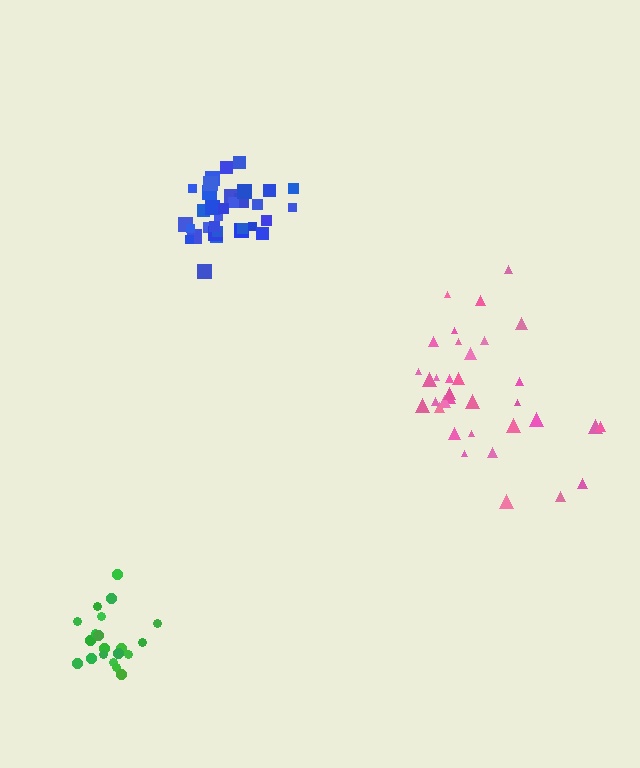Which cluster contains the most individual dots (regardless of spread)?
Blue (34).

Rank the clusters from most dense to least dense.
blue, green, pink.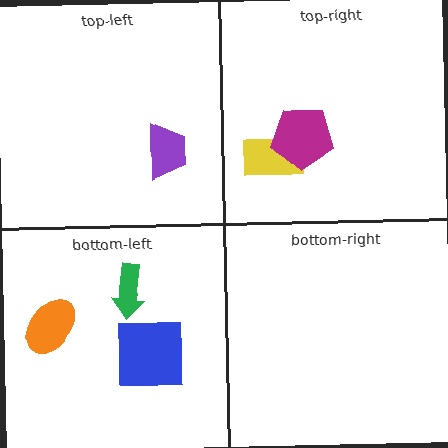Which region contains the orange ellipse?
The bottom-left region.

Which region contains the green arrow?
The bottom-left region.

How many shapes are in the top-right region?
2.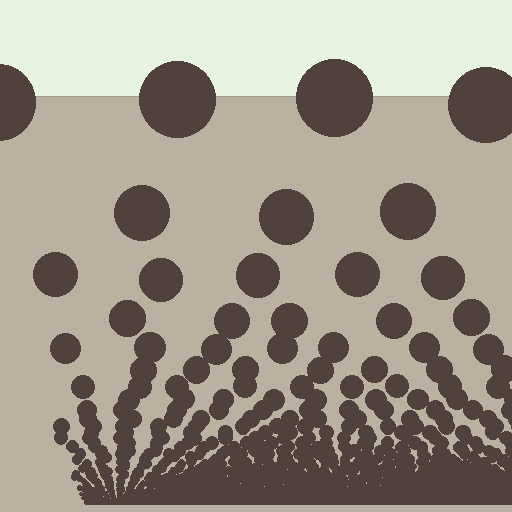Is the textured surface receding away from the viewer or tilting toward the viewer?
The surface appears to tilt toward the viewer. Texture elements get larger and sparser toward the top.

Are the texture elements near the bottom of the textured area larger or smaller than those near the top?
Smaller. The gradient is inverted — elements near the bottom are smaller and denser.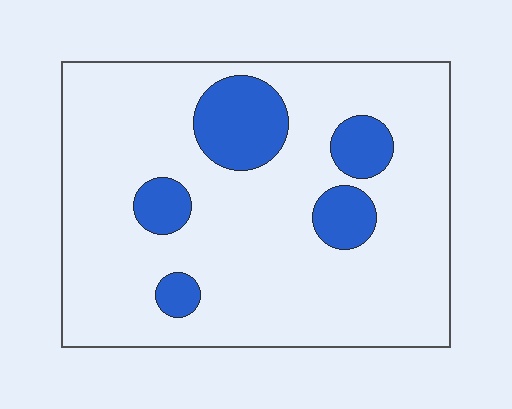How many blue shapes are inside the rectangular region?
5.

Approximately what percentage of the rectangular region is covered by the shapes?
Approximately 15%.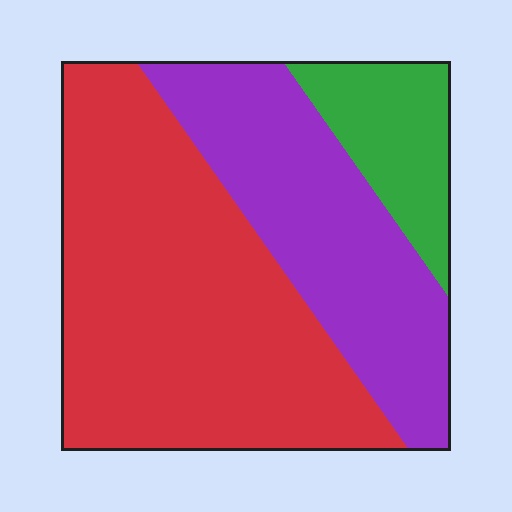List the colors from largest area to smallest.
From largest to smallest: red, purple, green.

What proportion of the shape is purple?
Purple covers roughly 30% of the shape.